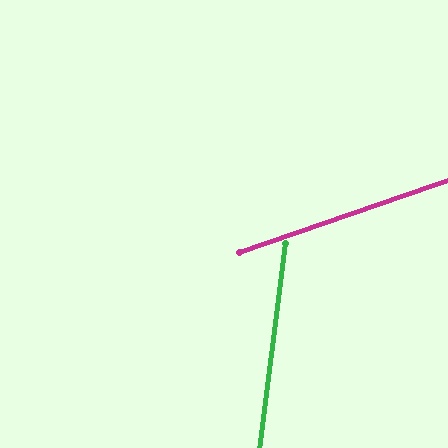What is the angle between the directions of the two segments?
Approximately 64 degrees.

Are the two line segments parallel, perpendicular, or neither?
Neither parallel nor perpendicular — they differ by about 64°.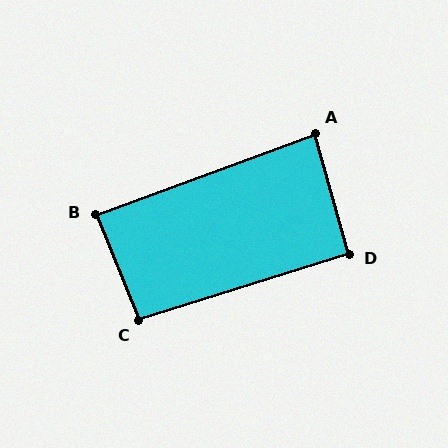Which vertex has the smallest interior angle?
A, at approximately 85 degrees.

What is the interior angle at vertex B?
Approximately 88 degrees (approximately right).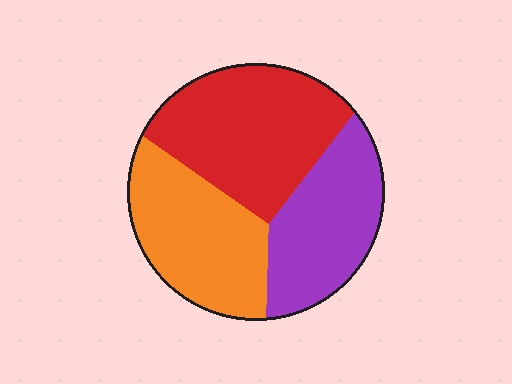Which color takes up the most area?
Red, at roughly 40%.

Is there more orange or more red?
Red.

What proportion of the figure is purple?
Purple covers 29% of the figure.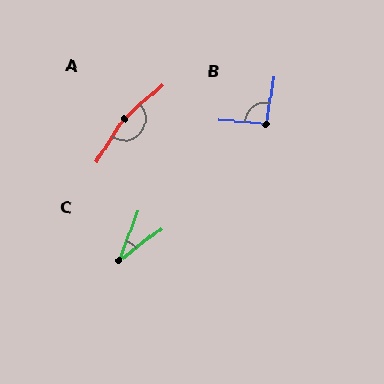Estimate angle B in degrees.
Approximately 94 degrees.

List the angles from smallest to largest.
C (32°), B (94°), A (165°).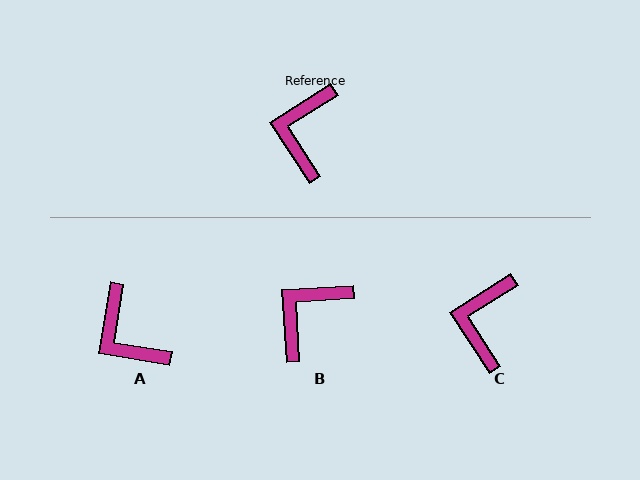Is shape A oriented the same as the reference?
No, it is off by about 48 degrees.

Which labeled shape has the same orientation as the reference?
C.